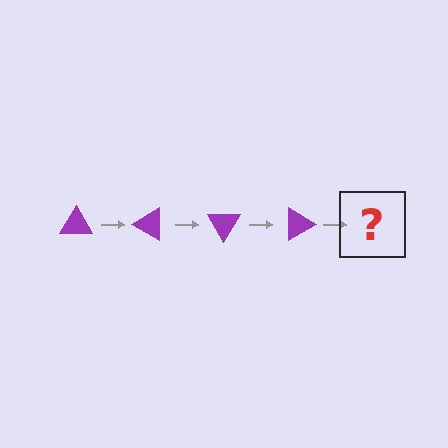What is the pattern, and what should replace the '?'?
The pattern is that the triangle rotates 30 degrees each step. The '?' should be a purple triangle rotated 120 degrees.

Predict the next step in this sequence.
The next step is a purple triangle rotated 120 degrees.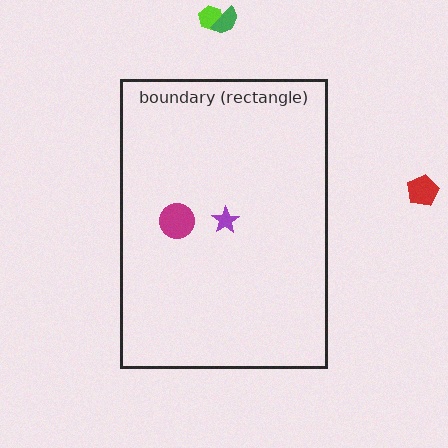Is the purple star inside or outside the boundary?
Inside.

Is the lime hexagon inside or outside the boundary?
Outside.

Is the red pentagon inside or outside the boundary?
Outside.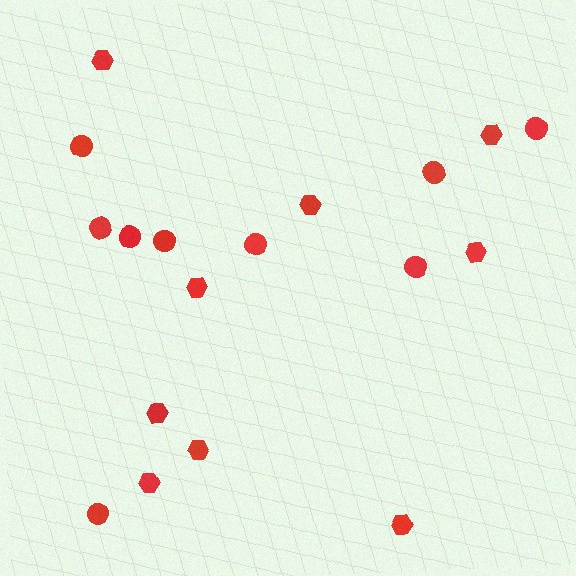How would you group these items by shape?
There are 2 groups: one group of circles (9) and one group of hexagons (9).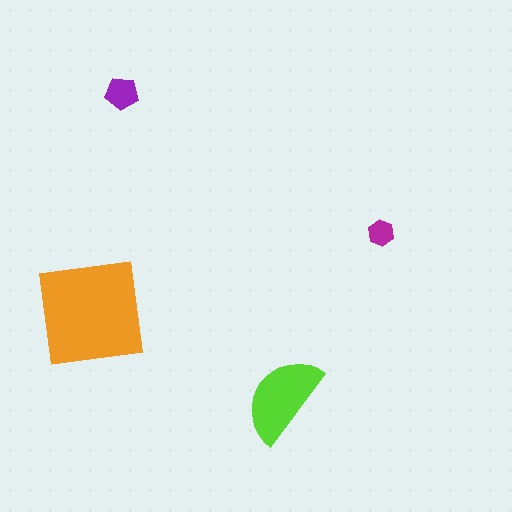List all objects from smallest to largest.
The magenta hexagon, the purple pentagon, the lime semicircle, the orange square.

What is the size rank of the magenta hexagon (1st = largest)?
4th.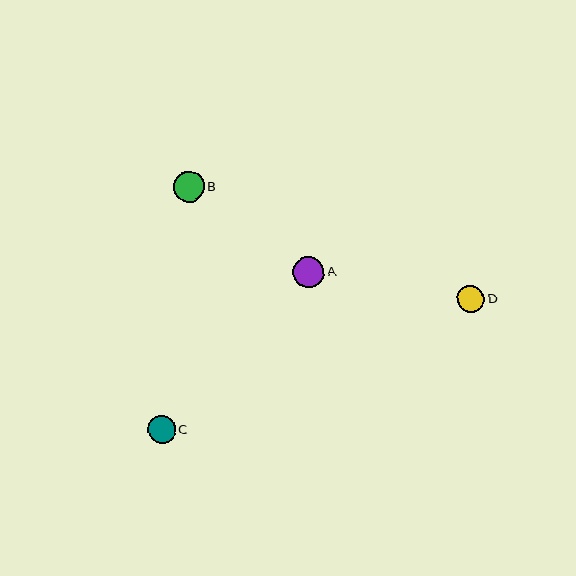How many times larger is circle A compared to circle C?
Circle A is approximately 1.1 times the size of circle C.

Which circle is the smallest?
Circle D is the smallest with a size of approximately 27 pixels.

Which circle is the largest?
Circle A is the largest with a size of approximately 31 pixels.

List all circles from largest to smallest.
From largest to smallest: A, B, C, D.